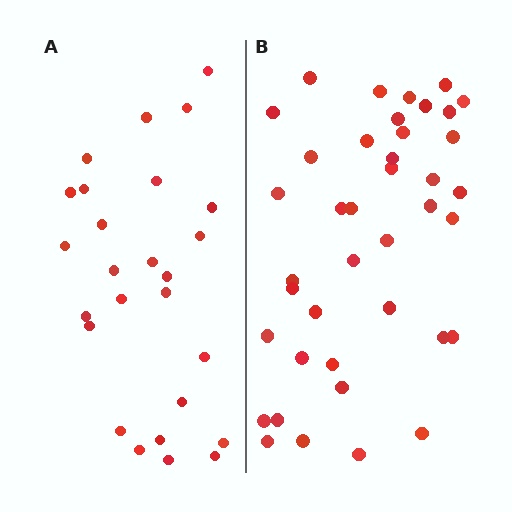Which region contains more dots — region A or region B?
Region B (the right region) has more dots.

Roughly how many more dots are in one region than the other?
Region B has approximately 15 more dots than region A.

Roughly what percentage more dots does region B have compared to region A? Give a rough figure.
About 55% more.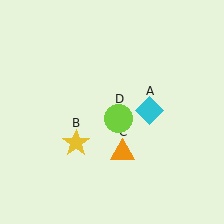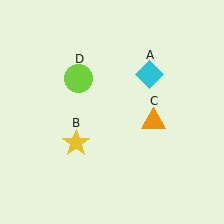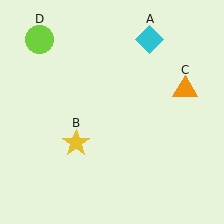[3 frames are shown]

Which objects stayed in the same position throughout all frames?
Yellow star (object B) remained stationary.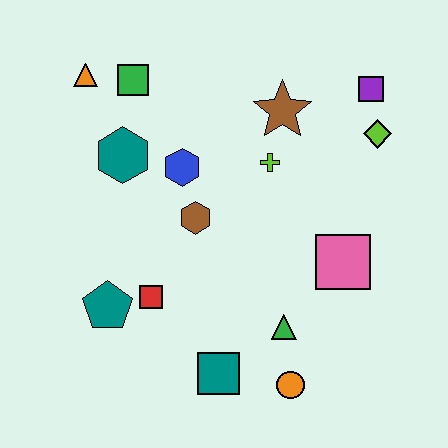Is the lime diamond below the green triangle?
No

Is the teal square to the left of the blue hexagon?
No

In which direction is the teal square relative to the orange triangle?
The teal square is below the orange triangle.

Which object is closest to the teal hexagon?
The blue hexagon is closest to the teal hexagon.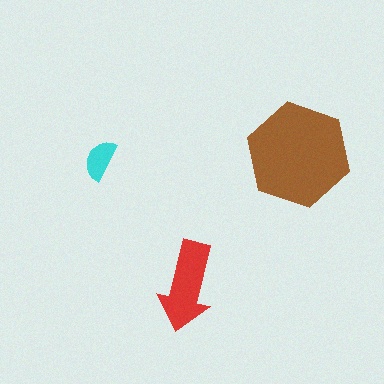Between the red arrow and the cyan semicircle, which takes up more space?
The red arrow.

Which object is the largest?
The brown hexagon.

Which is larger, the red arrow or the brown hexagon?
The brown hexagon.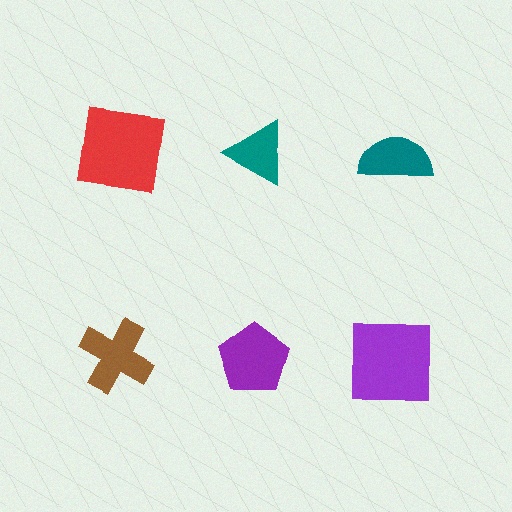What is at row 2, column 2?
A purple pentagon.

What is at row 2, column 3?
A purple square.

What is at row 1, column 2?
A teal triangle.